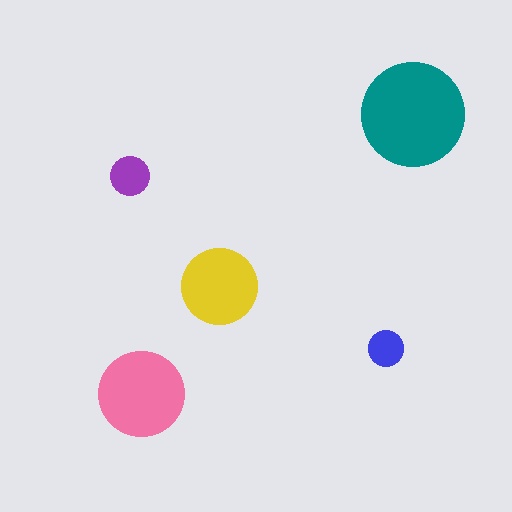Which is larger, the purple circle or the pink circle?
The pink one.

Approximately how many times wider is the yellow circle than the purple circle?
About 2 times wider.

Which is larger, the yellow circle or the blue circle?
The yellow one.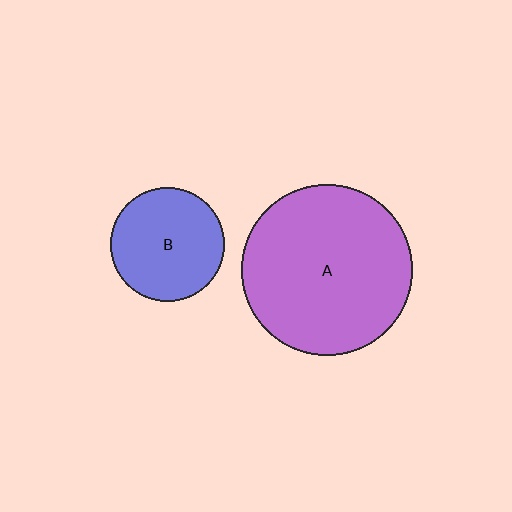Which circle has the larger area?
Circle A (purple).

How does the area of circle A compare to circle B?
Approximately 2.3 times.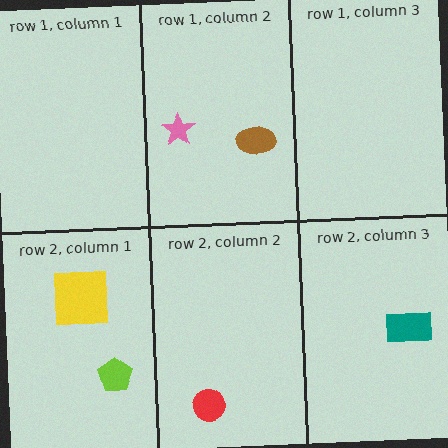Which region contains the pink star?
The row 1, column 2 region.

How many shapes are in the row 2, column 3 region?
1.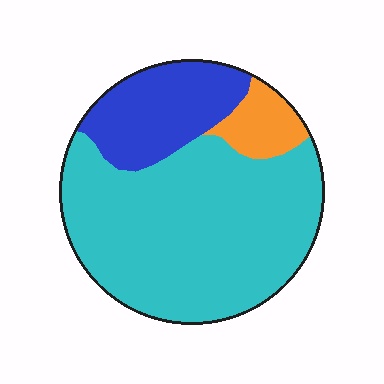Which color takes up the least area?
Orange, at roughly 10%.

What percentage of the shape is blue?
Blue covers around 20% of the shape.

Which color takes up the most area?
Cyan, at roughly 70%.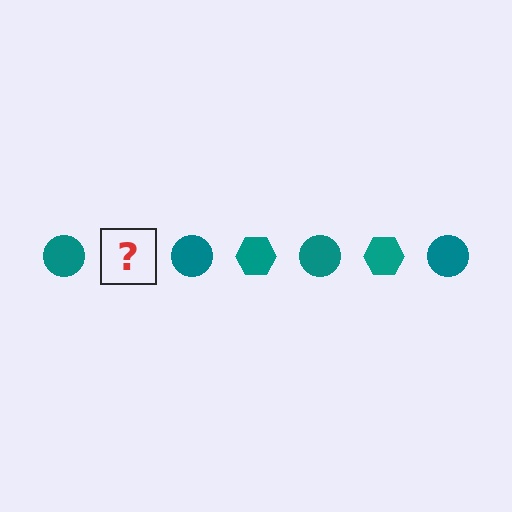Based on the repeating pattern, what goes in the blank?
The blank should be a teal hexagon.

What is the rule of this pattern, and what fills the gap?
The rule is that the pattern cycles through circle, hexagon shapes in teal. The gap should be filled with a teal hexagon.